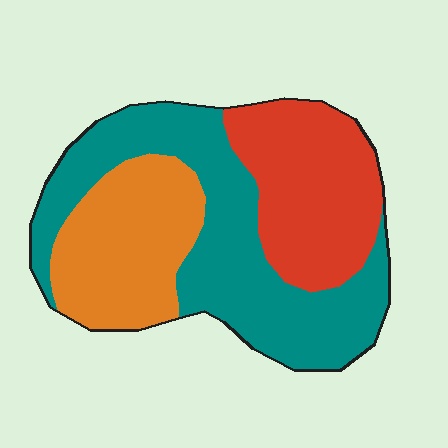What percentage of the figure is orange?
Orange covers around 25% of the figure.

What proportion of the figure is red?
Red takes up about one quarter (1/4) of the figure.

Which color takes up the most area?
Teal, at roughly 45%.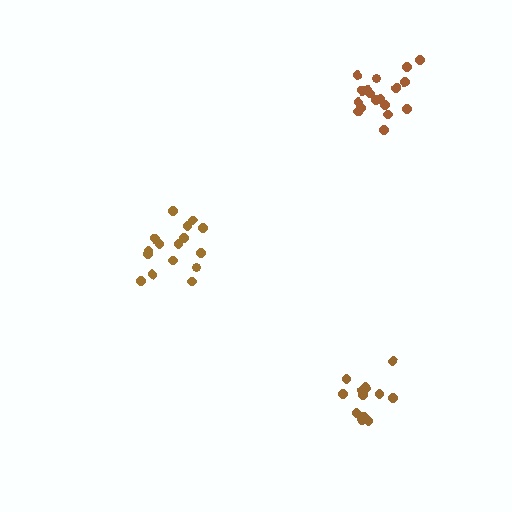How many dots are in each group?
Group 1: 18 dots, Group 2: 16 dots, Group 3: 13 dots (47 total).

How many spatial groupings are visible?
There are 3 spatial groupings.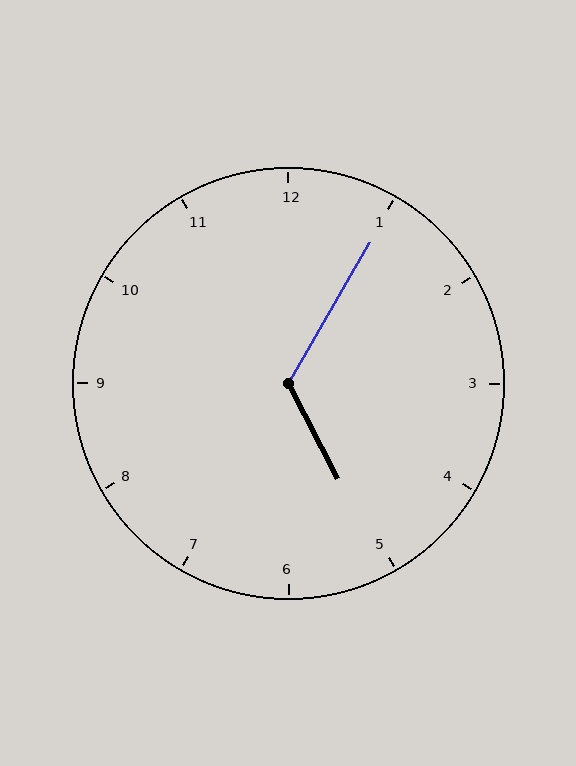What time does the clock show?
5:05.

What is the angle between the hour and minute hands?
Approximately 122 degrees.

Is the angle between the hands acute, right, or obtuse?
It is obtuse.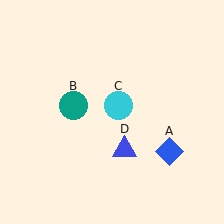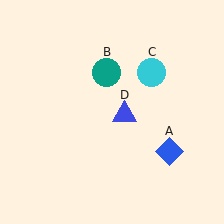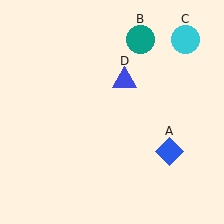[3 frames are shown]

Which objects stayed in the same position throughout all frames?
Blue diamond (object A) remained stationary.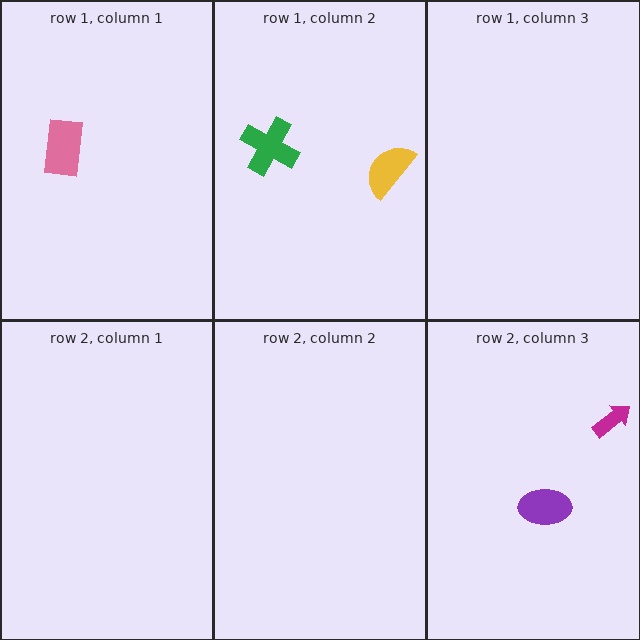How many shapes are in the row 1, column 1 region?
1.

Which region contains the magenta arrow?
The row 2, column 3 region.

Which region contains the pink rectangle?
The row 1, column 1 region.